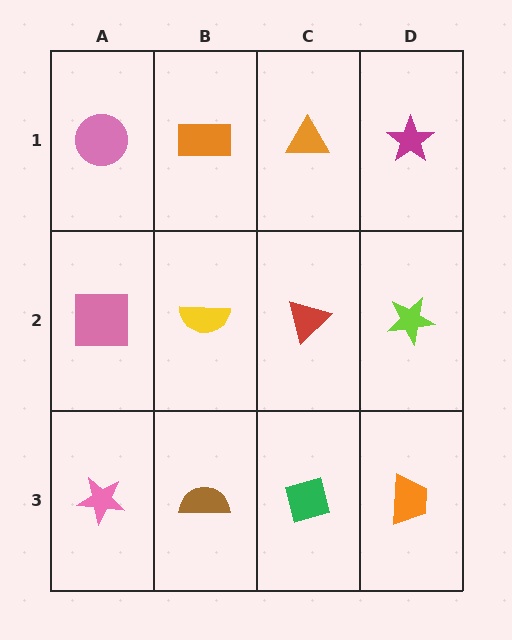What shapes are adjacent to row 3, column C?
A red triangle (row 2, column C), a brown semicircle (row 3, column B), an orange trapezoid (row 3, column D).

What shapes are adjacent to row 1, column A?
A pink square (row 2, column A), an orange rectangle (row 1, column B).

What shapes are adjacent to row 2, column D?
A magenta star (row 1, column D), an orange trapezoid (row 3, column D), a red triangle (row 2, column C).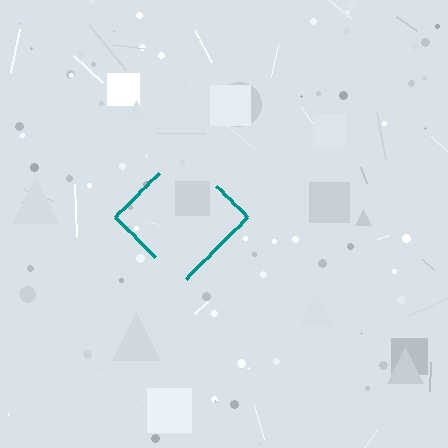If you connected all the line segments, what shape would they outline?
They would outline a diamond.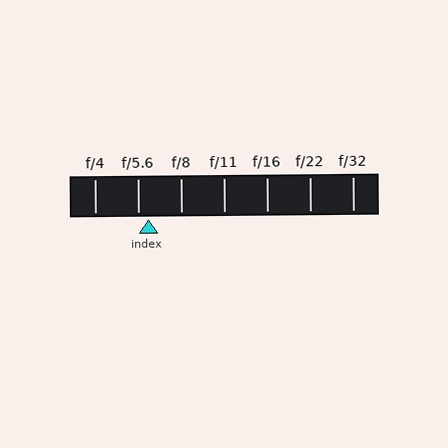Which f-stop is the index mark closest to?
The index mark is closest to f/5.6.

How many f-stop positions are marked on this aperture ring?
There are 7 f-stop positions marked.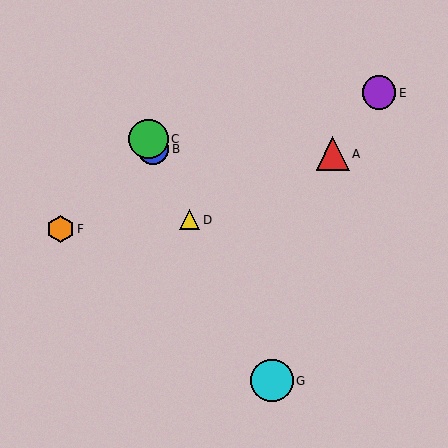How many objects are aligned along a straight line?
4 objects (B, C, D, G) are aligned along a straight line.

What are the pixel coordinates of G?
Object G is at (272, 381).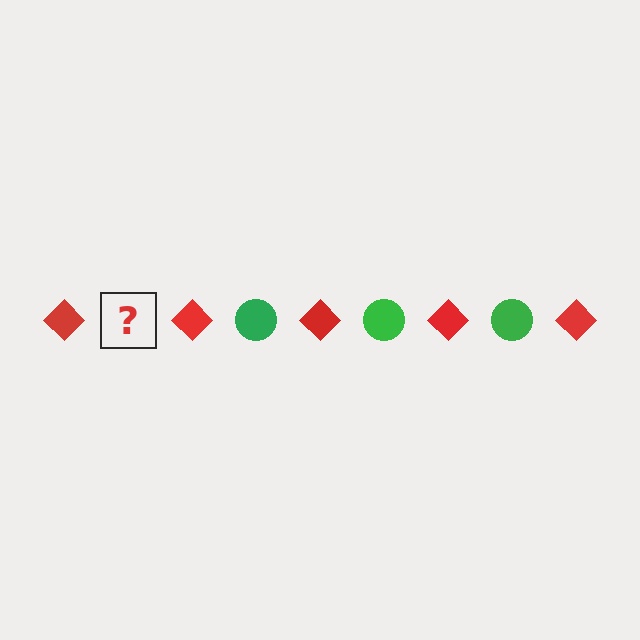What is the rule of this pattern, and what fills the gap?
The rule is that the pattern alternates between red diamond and green circle. The gap should be filled with a green circle.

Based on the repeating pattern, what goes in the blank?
The blank should be a green circle.